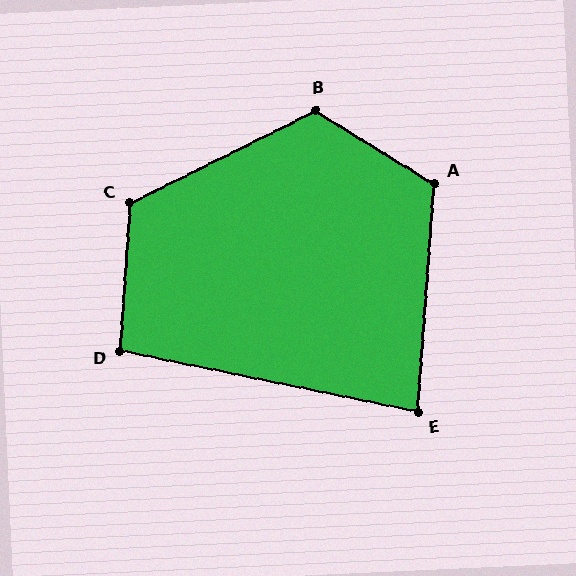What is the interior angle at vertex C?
Approximately 120 degrees (obtuse).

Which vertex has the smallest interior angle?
E, at approximately 83 degrees.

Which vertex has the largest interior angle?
B, at approximately 122 degrees.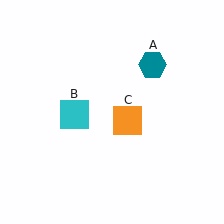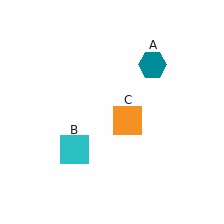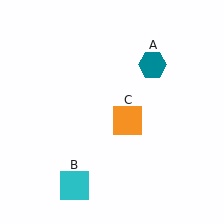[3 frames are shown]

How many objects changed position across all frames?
1 object changed position: cyan square (object B).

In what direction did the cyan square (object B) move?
The cyan square (object B) moved down.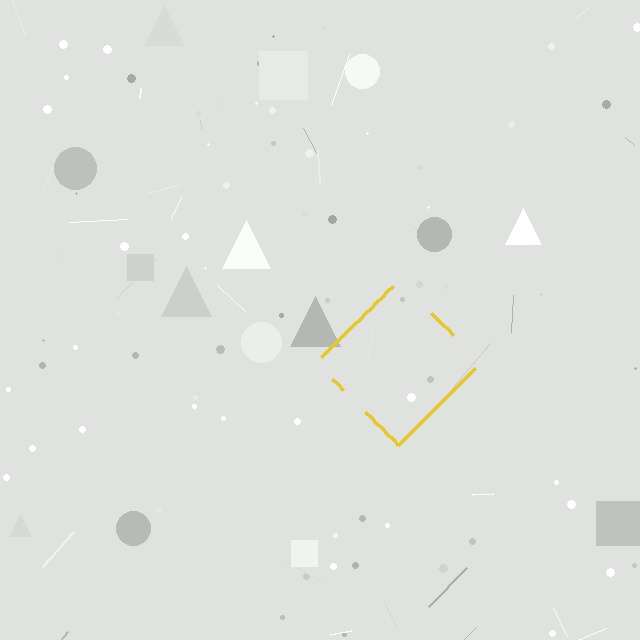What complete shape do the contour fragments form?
The contour fragments form a diamond.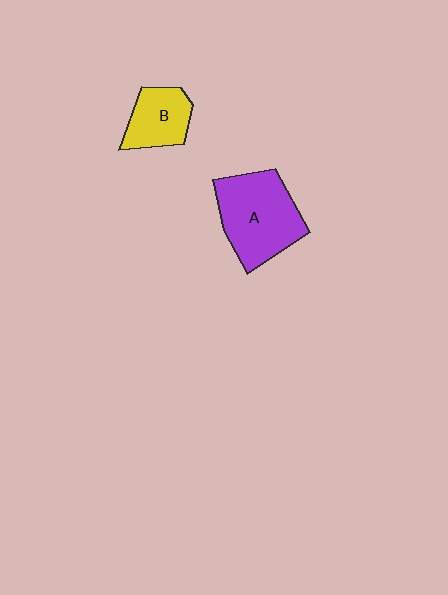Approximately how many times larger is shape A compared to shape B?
Approximately 1.8 times.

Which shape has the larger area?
Shape A (purple).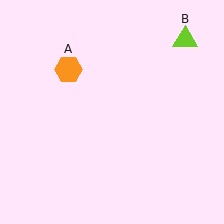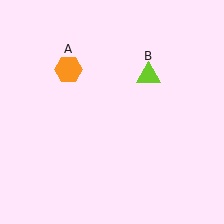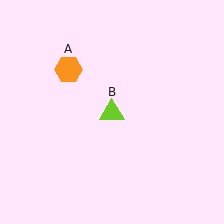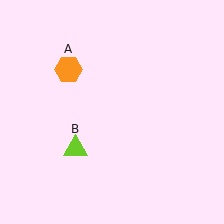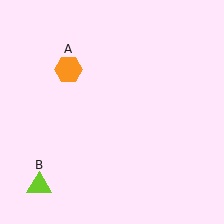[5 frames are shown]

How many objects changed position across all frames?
1 object changed position: lime triangle (object B).